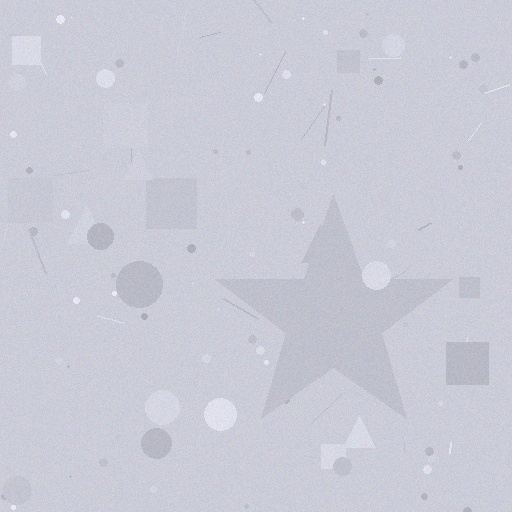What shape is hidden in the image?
A star is hidden in the image.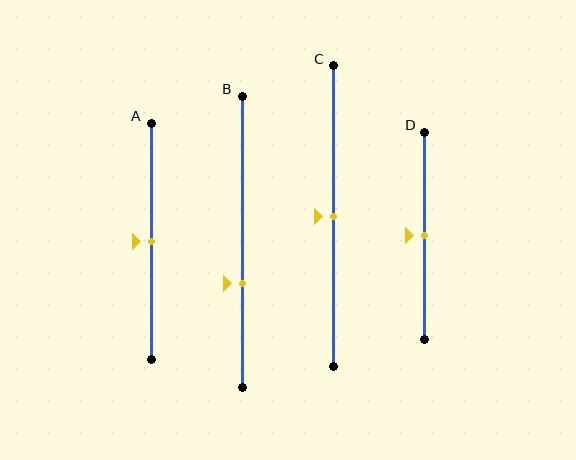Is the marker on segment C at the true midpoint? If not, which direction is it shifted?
Yes, the marker on segment C is at the true midpoint.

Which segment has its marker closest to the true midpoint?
Segment A has its marker closest to the true midpoint.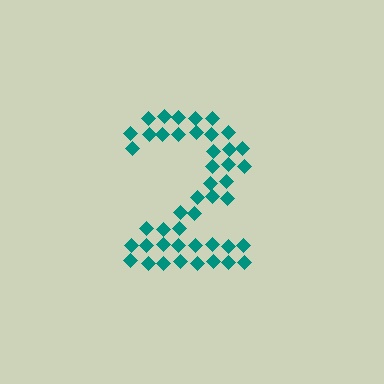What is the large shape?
The large shape is the digit 2.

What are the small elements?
The small elements are diamonds.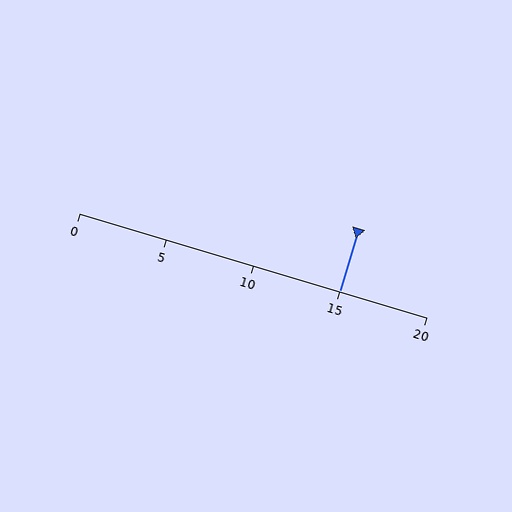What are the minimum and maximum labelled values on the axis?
The axis runs from 0 to 20.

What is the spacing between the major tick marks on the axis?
The major ticks are spaced 5 apart.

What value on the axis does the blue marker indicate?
The marker indicates approximately 15.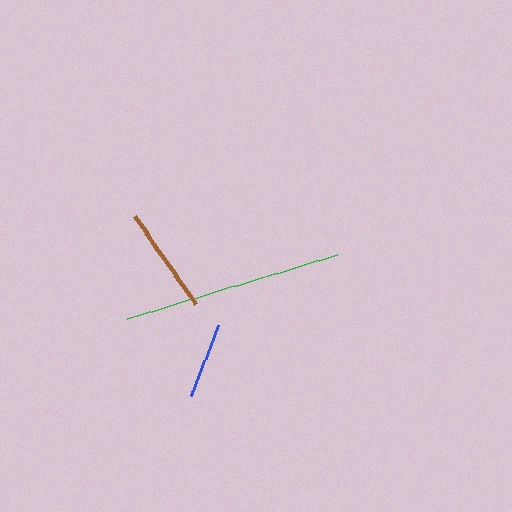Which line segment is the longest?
The green line is the longest at approximately 219 pixels.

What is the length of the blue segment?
The blue segment is approximately 77 pixels long.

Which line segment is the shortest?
The blue line is the shortest at approximately 77 pixels.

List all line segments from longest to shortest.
From longest to shortest: green, brown, blue.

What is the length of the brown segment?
The brown segment is approximately 106 pixels long.